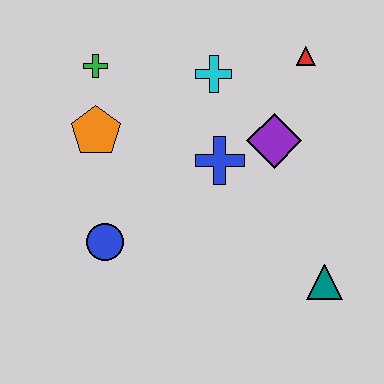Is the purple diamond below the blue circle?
No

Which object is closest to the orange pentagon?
The green cross is closest to the orange pentagon.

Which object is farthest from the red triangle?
The blue circle is farthest from the red triangle.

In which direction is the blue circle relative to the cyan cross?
The blue circle is below the cyan cross.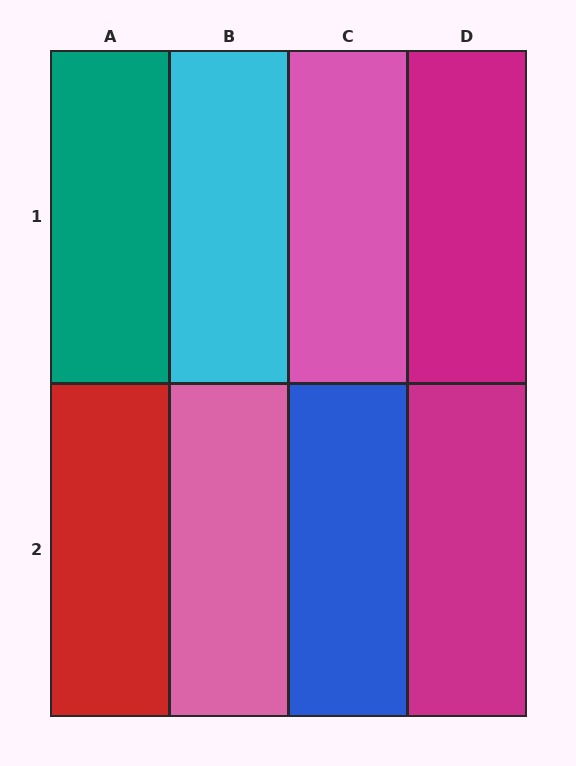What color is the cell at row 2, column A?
Red.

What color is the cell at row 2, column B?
Pink.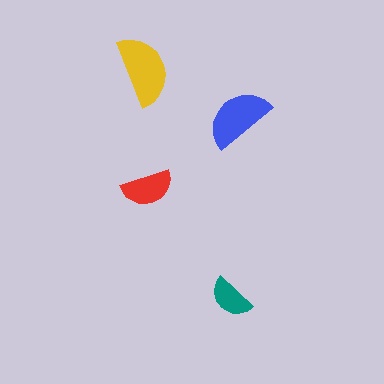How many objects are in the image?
There are 4 objects in the image.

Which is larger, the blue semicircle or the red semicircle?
The blue one.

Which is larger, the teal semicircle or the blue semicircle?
The blue one.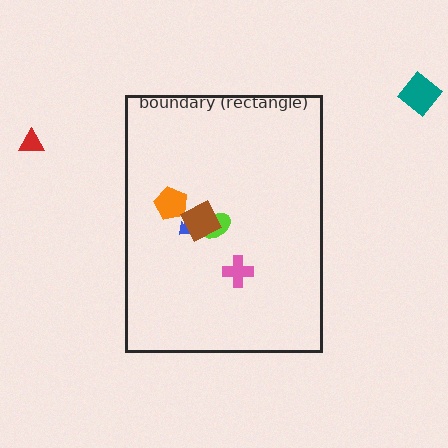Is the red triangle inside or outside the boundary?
Outside.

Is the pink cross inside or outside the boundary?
Inside.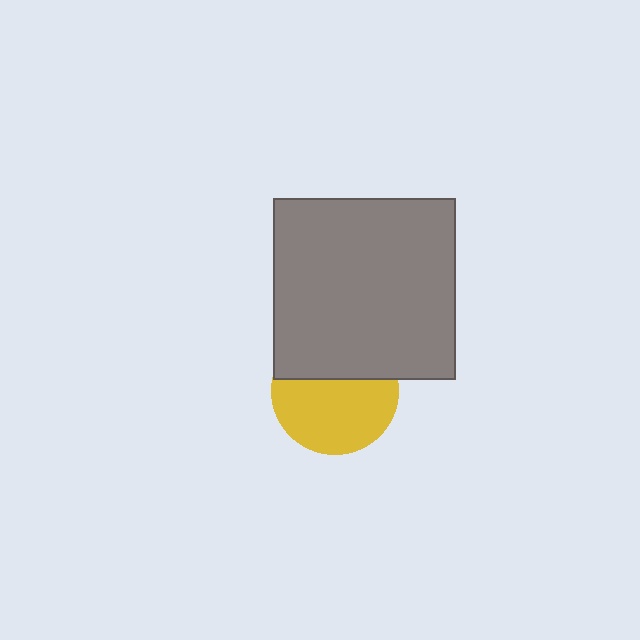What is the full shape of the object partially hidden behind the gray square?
The partially hidden object is a yellow circle.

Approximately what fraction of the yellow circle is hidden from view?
Roughly 39% of the yellow circle is hidden behind the gray square.